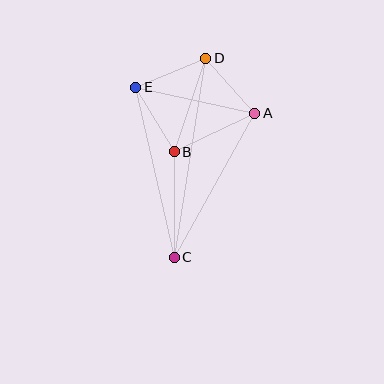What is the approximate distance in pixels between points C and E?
The distance between C and E is approximately 174 pixels.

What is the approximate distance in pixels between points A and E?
The distance between A and E is approximately 122 pixels.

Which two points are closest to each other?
Points A and D are closest to each other.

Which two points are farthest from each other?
Points C and D are farthest from each other.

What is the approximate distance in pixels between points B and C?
The distance between B and C is approximately 105 pixels.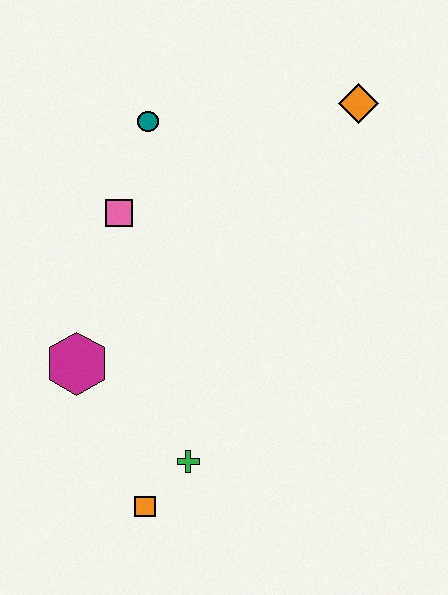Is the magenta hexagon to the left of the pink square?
Yes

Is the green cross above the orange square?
Yes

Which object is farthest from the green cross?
The orange diamond is farthest from the green cross.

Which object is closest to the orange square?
The green cross is closest to the orange square.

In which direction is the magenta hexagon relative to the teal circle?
The magenta hexagon is below the teal circle.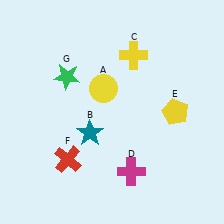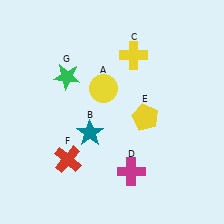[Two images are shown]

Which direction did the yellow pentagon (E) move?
The yellow pentagon (E) moved left.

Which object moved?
The yellow pentagon (E) moved left.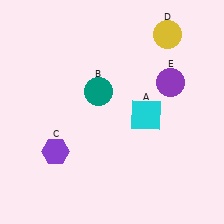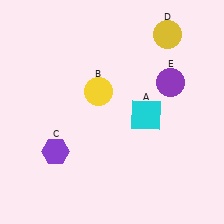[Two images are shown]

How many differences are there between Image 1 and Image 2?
There is 1 difference between the two images.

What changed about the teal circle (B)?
In Image 1, B is teal. In Image 2, it changed to yellow.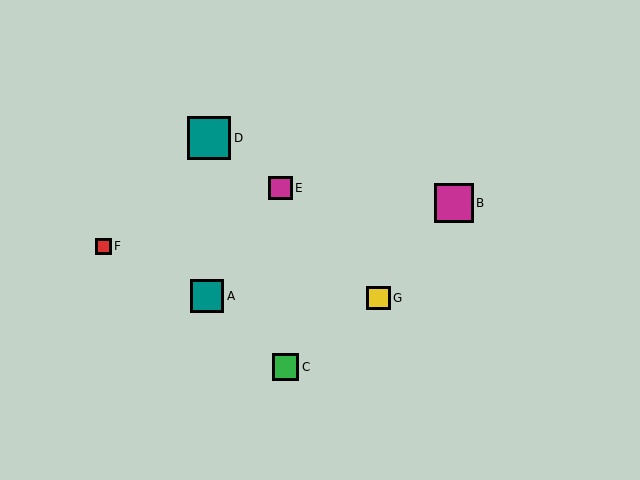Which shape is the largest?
The teal square (labeled D) is the largest.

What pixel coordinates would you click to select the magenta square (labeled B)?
Click at (454, 203) to select the magenta square B.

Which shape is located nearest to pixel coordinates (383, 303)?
The yellow square (labeled G) at (378, 298) is nearest to that location.